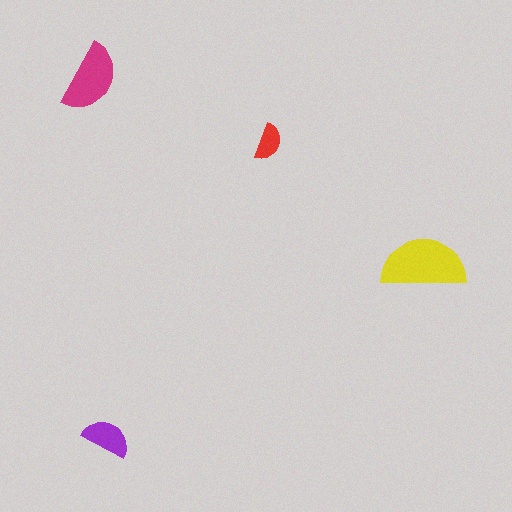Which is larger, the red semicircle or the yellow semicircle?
The yellow one.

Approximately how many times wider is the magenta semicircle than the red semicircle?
About 2 times wider.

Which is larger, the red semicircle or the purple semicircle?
The purple one.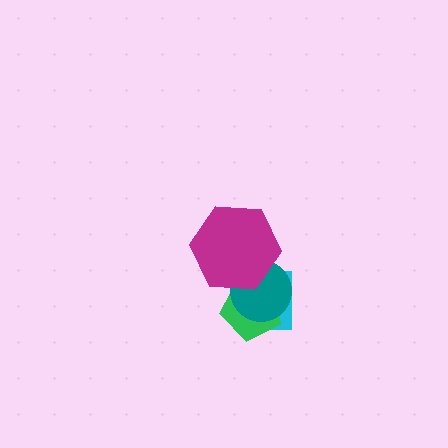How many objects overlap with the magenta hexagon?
3 objects overlap with the magenta hexagon.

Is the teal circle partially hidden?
Yes, it is partially covered by another shape.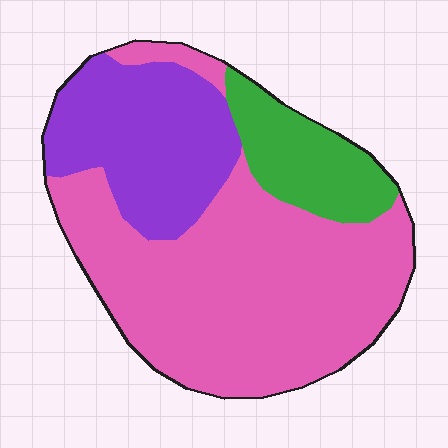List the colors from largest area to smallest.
From largest to smallest: pink, purple, green.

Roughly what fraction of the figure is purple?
Purple takes up about one quarter (1/4) of the figure.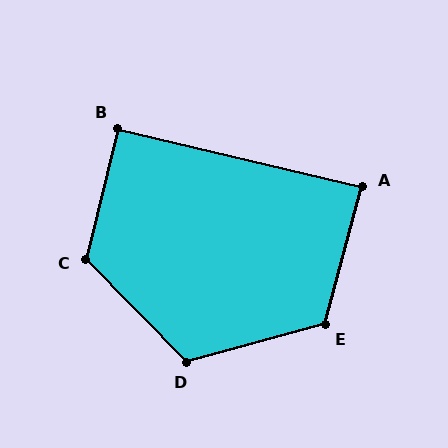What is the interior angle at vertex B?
Approximately 90 degrees (approximately right).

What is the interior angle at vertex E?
Approximately 120 degrees (obtuse).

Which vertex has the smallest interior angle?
A, at approximately 89 degrees.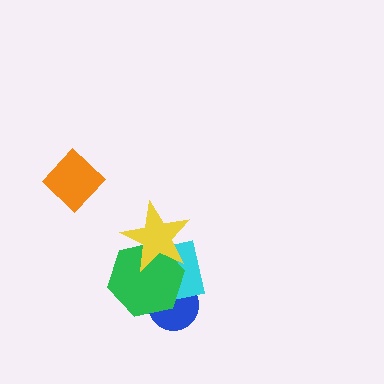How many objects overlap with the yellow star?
2 objects overlap with the yellow star.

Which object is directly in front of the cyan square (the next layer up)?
The green hexagon is directly in front of the cyan square.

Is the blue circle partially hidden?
Yes, it is partially covered by another shape.